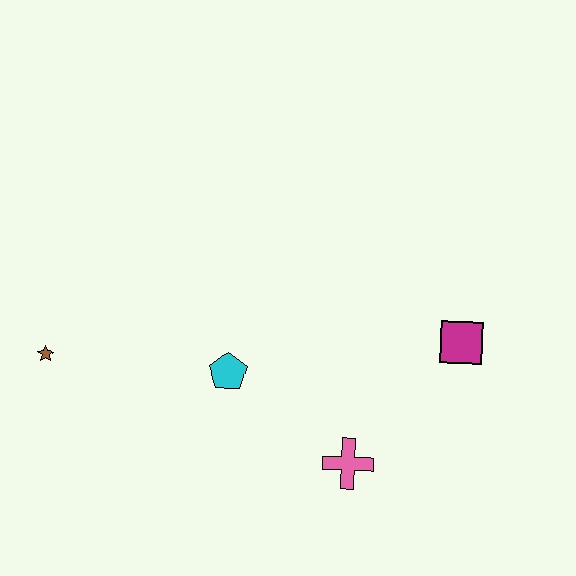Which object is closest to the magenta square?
The pink cross is closest to the magenta square.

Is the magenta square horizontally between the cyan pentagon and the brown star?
No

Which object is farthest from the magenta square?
The brown star is farthest from the magenta square.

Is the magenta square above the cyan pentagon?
Yes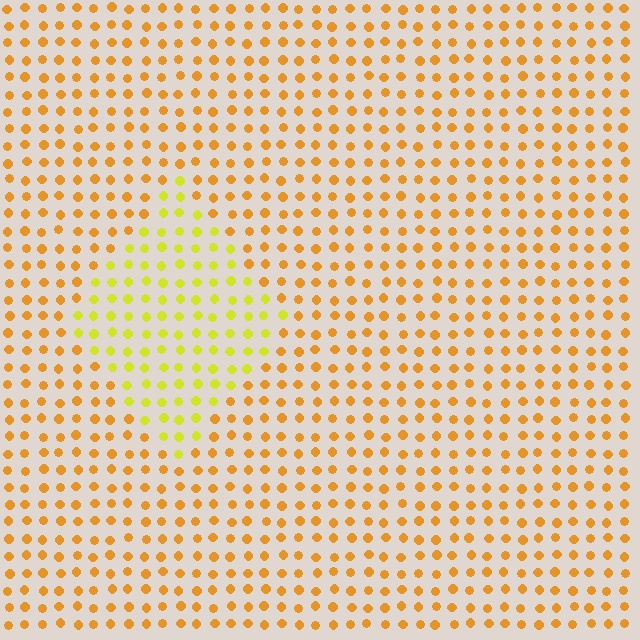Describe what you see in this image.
The image is filled with small orange elements in a uniform arrangement. A diamond-shaped region is visible where the elements are tinted to a slightly different hue, forming a subtle color boundary.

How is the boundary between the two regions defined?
The boundary is defined purely by a slight shift in hue (about 32 degrees). Spacing, size, and orientation are identical on both sides.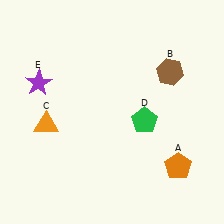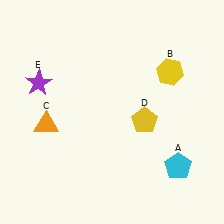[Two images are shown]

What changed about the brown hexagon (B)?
In Image 1, B is brown. In Image 2, it changed to yellow.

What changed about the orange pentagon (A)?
In Image 1, A is orange. In Image 2, it changed to cyan.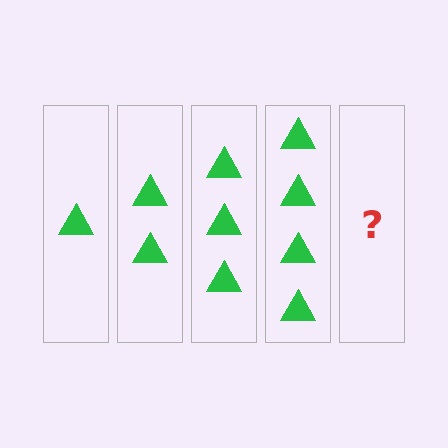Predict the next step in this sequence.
The next step is 5 triangles.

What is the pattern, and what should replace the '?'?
The pattern is that each step adds one more triangle. The '?' should be 5 triangles.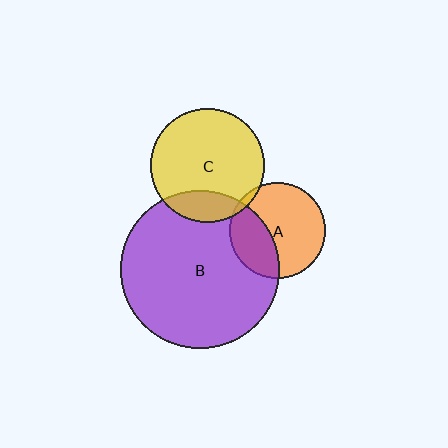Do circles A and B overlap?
Yes.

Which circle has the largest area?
Circle B (purple).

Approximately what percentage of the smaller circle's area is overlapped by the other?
Approximately 35%.